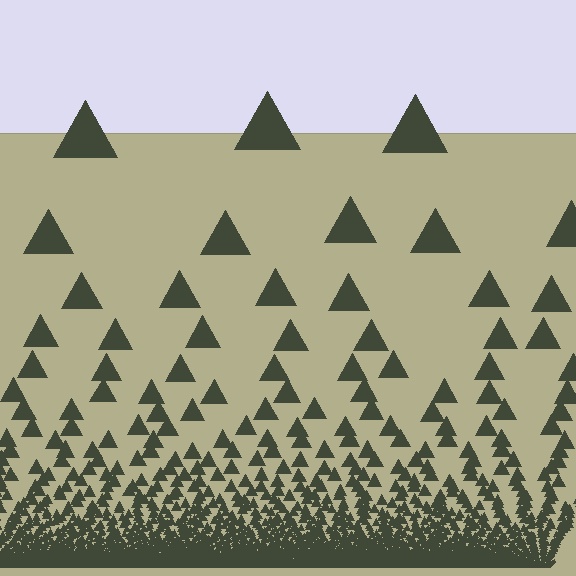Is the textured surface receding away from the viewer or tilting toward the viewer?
The surface appears to tilt toward the viewer. Texture elements get larger and sparser toward the top.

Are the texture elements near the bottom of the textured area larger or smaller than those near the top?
Smaller. The gradient is inverted — elements near the bottom are smaller and denser.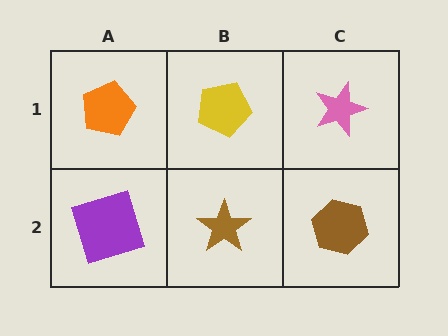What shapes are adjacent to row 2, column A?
An orange pentagon (row 1, column A), a brown star (row 2, column B).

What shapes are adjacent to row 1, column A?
A purple square (row 2, column A), a yellow pentagon (row 1, column B).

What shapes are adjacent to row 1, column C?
A brown hexagon (row 2, column C), a yellow pentagon (row 1, column B).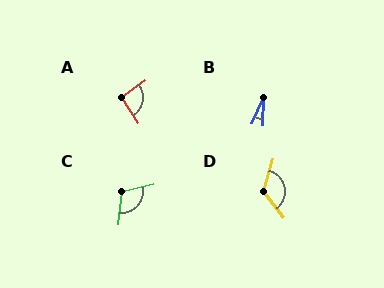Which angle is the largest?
D, at approximately 127 degrees.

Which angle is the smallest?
B, at approximately 22 degrees.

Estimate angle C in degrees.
Approximately 108 degrees.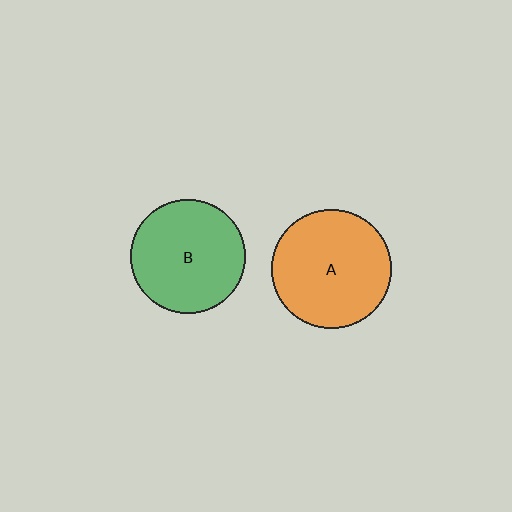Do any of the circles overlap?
No, none of the circles overlap.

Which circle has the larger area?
Circle A (orange).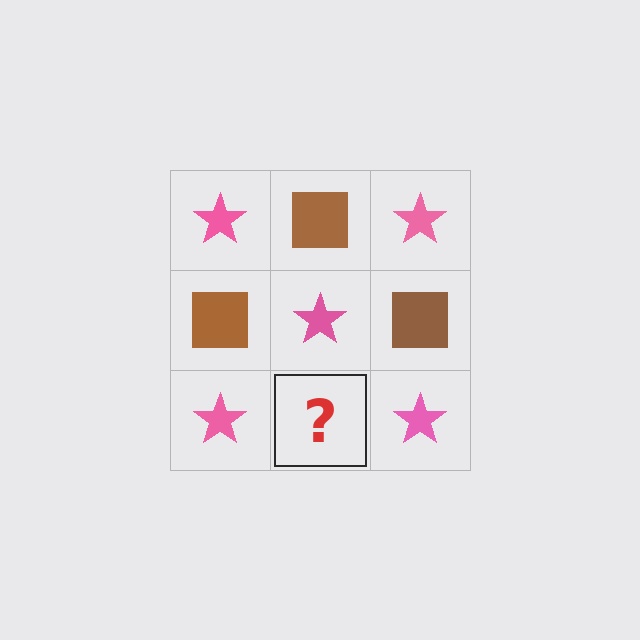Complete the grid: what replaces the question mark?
The question mark should be replaced with a brown square.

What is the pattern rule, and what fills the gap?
The rule is that it alternates pink star and brown square in a checkerboard pattern. The gap should be filled with a brown square.